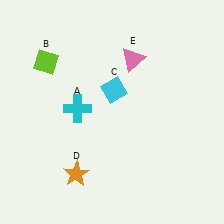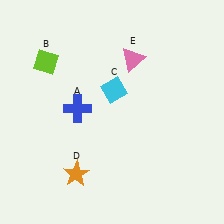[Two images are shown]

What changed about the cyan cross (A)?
In Image 1, A is cyan. In Image 2, it changed to blue.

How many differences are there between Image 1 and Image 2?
There is 1 difference between the two images.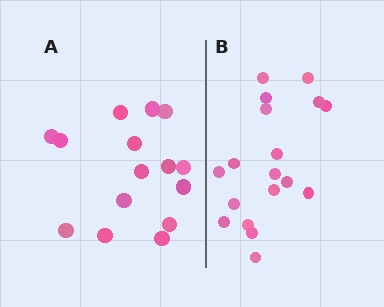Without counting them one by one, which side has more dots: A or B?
Region B (the right region) has more dots.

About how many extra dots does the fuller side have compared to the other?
Region B has just a few more — roughly 2 or 3 more dots than region A.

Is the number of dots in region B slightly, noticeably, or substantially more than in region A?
Region B has only slightly more — the two regions are fairly close. The ratio is roughly 1.2 to 1.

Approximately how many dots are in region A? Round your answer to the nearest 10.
About 20 dots. (The exact count is 15, which rounds to 20.)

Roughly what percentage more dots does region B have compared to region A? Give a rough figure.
About 20% more.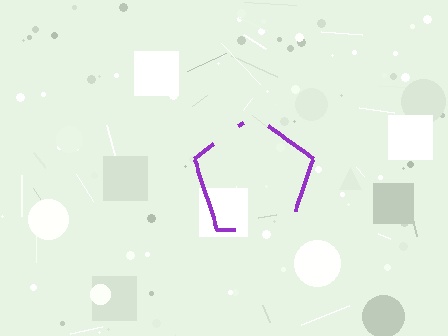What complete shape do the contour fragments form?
The contour fragments form a pentagon.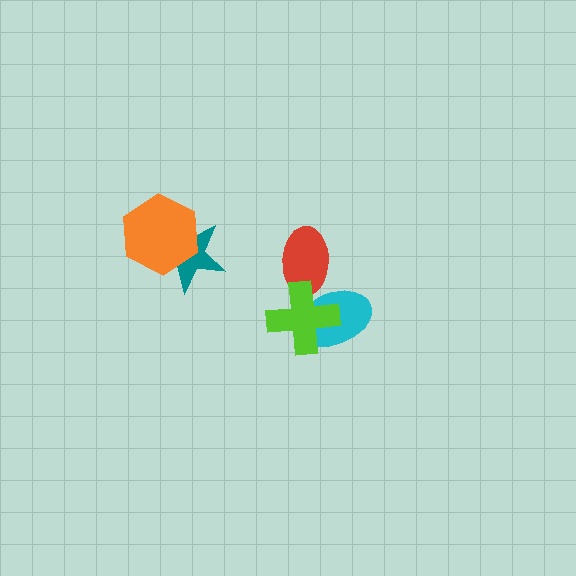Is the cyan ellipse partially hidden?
Yes, it is partially covered by another shape.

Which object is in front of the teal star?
The orange hexagon is in front of the teal star.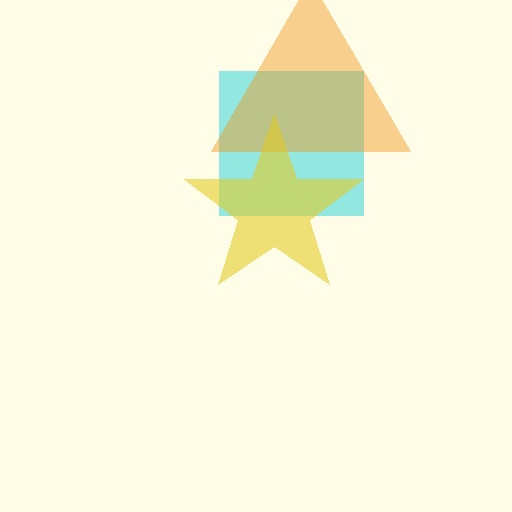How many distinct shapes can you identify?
There are 3 distinct shapes: a cyan square, an orange triangle, a yellow star.